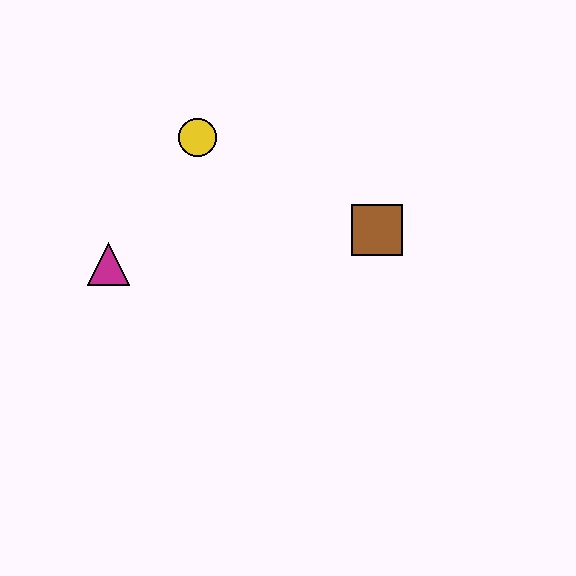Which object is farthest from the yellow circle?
The brown square is farthest from the yellow circle.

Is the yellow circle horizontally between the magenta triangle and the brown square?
Yes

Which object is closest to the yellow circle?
The magenta triangle is closest to the yellow circle.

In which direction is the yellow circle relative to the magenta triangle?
The yellow circle is above the magenta triangle.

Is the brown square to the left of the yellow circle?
No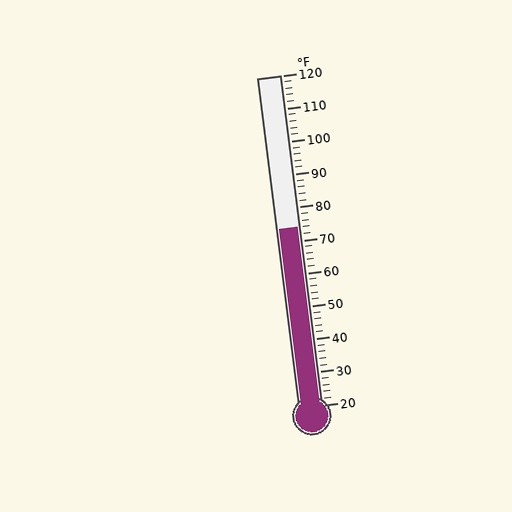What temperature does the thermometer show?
The thermometer shows approximately 74°F.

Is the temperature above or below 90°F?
The temperature is below 90°F.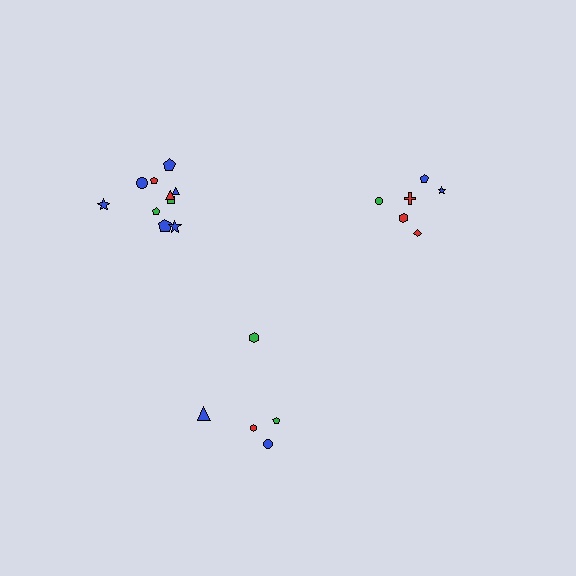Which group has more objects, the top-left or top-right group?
The top-left group.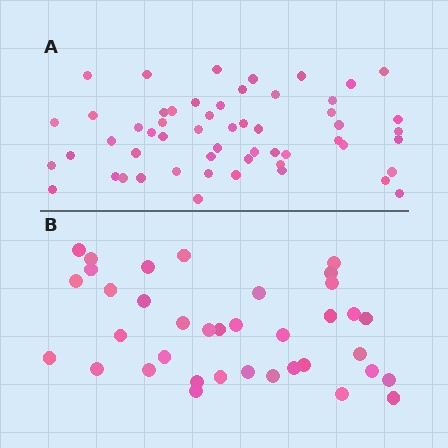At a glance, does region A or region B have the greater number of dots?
Region A (the top region) has more dots.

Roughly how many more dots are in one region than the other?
Region A has approximately 20 more dots than region B.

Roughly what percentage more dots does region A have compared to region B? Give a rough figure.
About 50% more.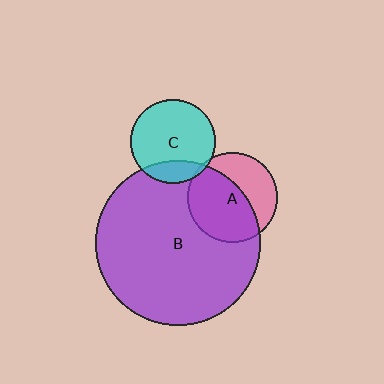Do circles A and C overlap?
Yes.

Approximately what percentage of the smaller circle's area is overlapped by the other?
Approximately 5%.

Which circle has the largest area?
Circle B (purple).